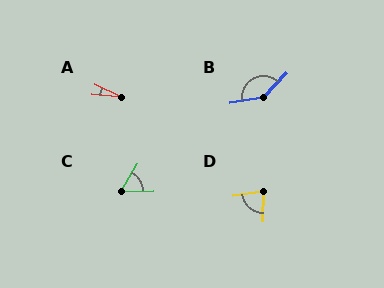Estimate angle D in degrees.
Approximately 82 degrees.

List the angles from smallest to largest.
A (21°), C (59°), D (82°), B (144°).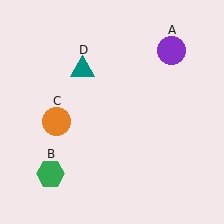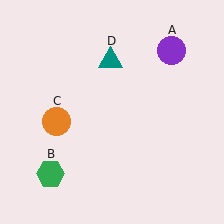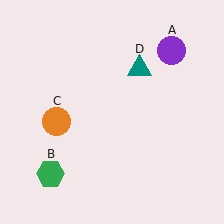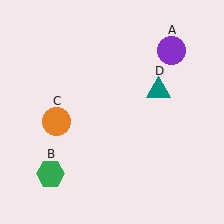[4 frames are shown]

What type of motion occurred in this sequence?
The teal triangle (object D) rotated clockwise around the center of the scene.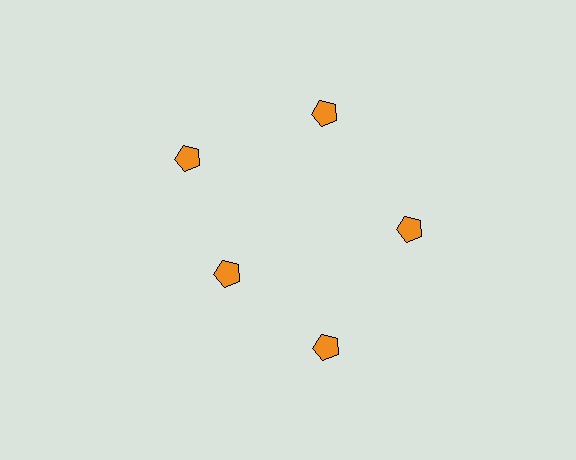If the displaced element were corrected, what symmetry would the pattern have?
It would have 5-fold rotational symmetry — the pattern would map onto itself every 72 degrees.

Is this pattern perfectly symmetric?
No. The 5 orange pentagons are arranged in a ring, but one element near the 8 o'clock position is pulled inward toward the center, breaking the 5-fold rotational symmetry.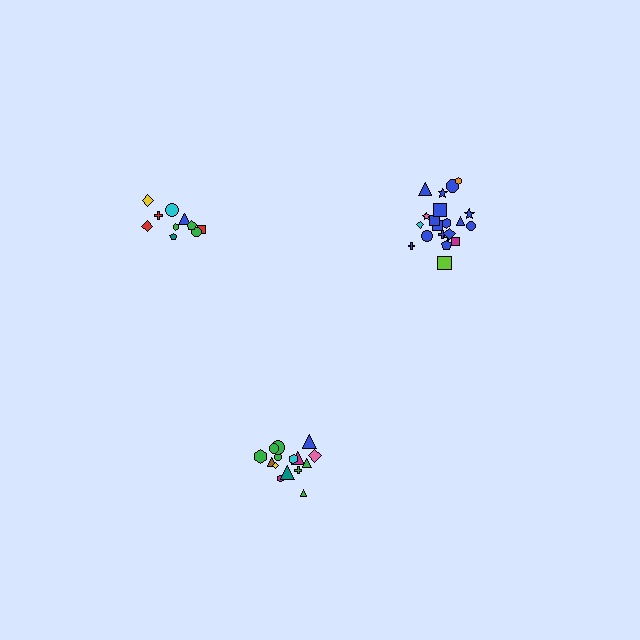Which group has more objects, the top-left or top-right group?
The top-right group.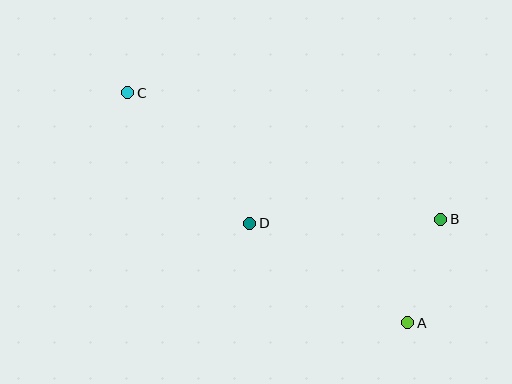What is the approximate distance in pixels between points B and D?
The distance between B and D is approximately 191 pixels.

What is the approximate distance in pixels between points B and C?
The distance between B and C is approximately 338 pixels.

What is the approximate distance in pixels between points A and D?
The distance between A and D is approximately 187 pixels.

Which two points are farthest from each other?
Points A and C are farthest from each other.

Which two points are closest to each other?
Points A and B are closest to each other.